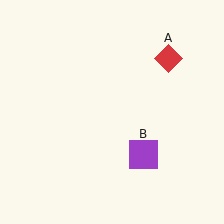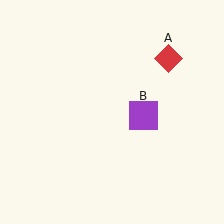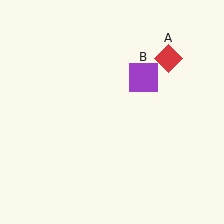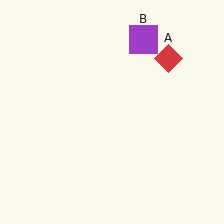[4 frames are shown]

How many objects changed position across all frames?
1 object changed position: purple square (object B).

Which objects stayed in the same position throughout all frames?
Red diamond (object A) remained stationary.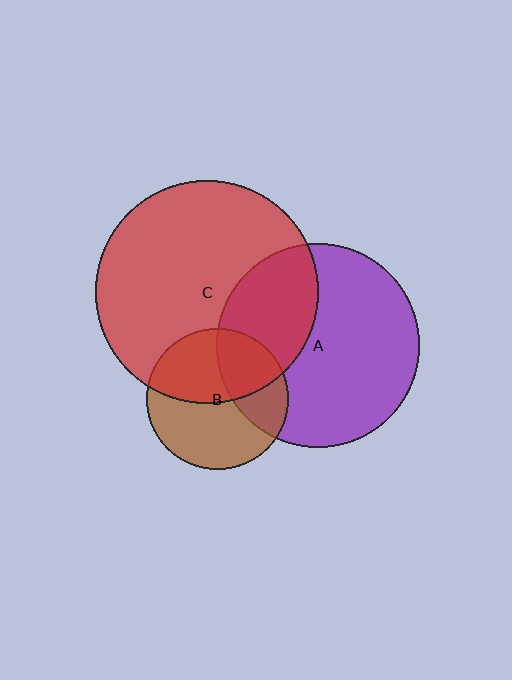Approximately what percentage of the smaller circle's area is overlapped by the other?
Approximately 30%.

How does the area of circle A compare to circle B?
Approximately 2.1 times.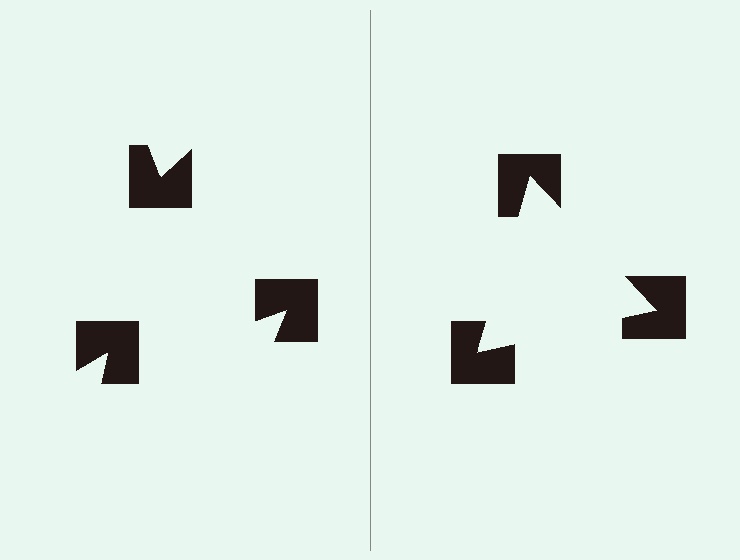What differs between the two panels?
The notched squares are positioned identically on both sides; only the wedge orientations differ. On the right they align to a triangle; on the left they are misaligned.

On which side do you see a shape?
An illusory triangle appears on the right side. On the left side the wedge cuts are rotated, so no coherent shape forms.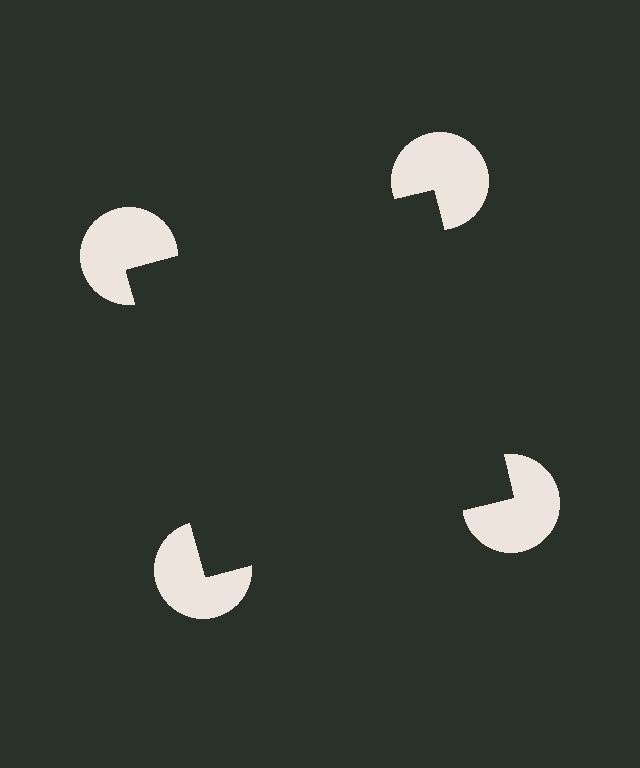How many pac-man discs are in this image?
There are 4 — one at each vertex of the illusory square.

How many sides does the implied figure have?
4 sides.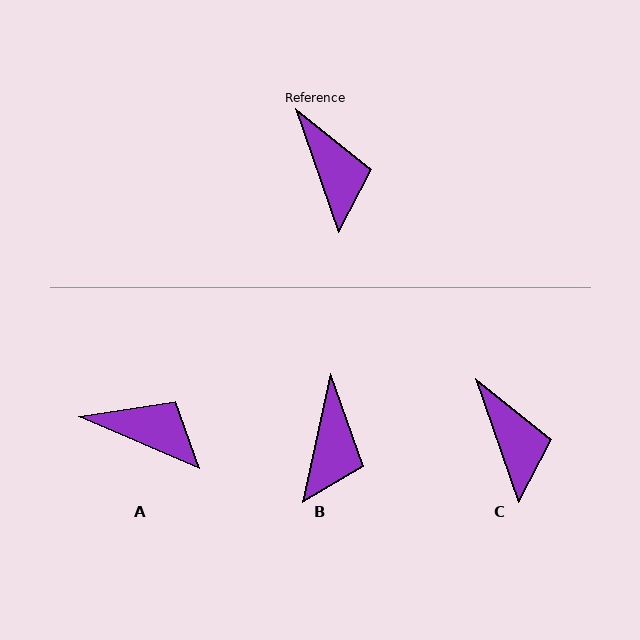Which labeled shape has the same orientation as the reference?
C.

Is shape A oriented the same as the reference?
No, it is off by about 47 degrees.